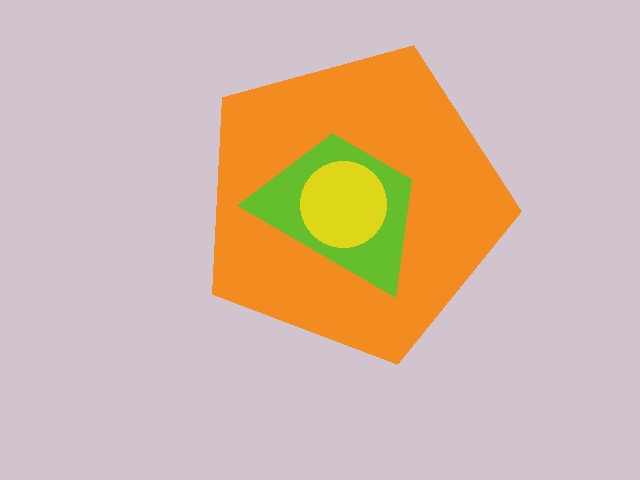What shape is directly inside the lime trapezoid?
The yellow circle.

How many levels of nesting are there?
3.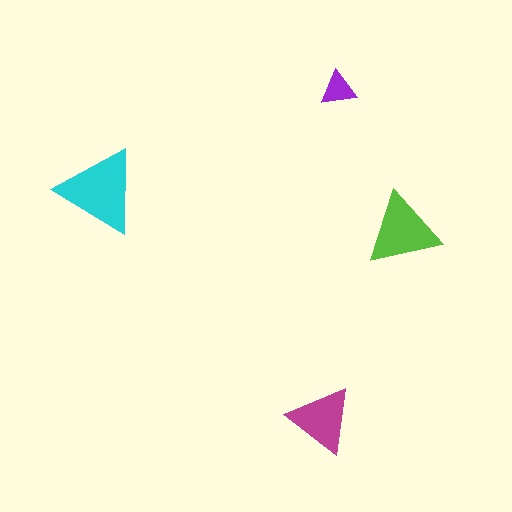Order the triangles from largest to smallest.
the cyan one, the lime one, the magenta one, the purple one.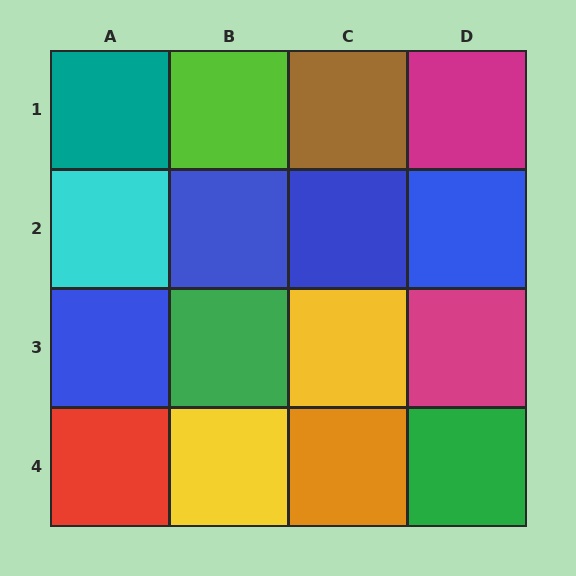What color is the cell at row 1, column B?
Lime.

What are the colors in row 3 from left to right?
Blue, green, yellow, magenta.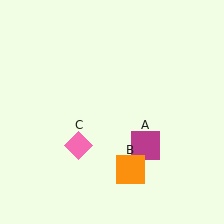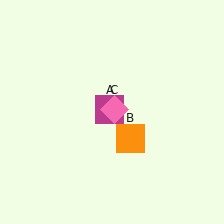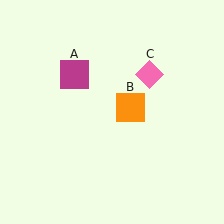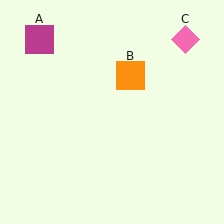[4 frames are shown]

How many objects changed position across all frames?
3 objects changed position: magenta square (object A), orange square (object B), pink diamond (object C).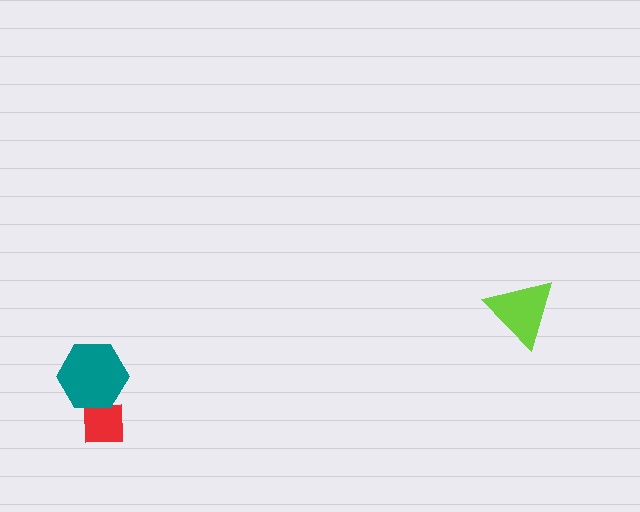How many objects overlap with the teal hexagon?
1 object overlaps with the teal hexagon.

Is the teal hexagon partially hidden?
No, no other shape covers it.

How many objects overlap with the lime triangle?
0 objects overlap with the lime triangle.